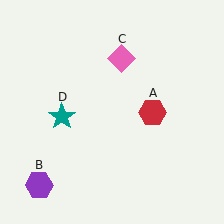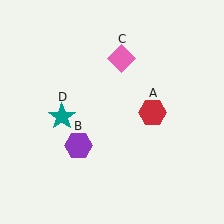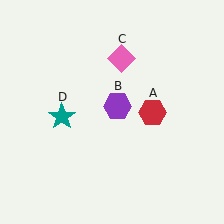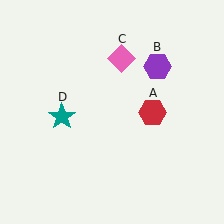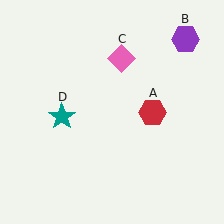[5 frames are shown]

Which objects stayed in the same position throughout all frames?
Red hexagon (object A) and pink diamond (object C) and teal star (object D) remained stationary.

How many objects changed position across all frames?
1 object changed position: purple hexagon (object B).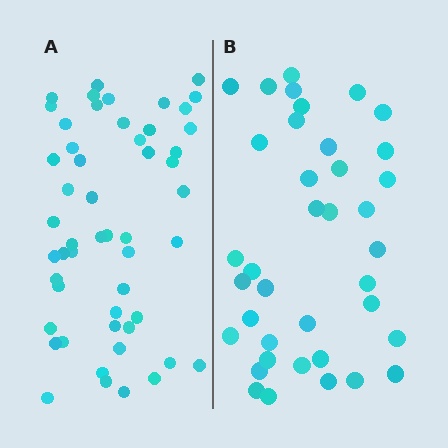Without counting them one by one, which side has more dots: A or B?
Region A (the left region) has more dots.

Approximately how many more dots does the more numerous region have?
Region A has approximately 15 more dots than region B.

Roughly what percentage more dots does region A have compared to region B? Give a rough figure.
About 35% more.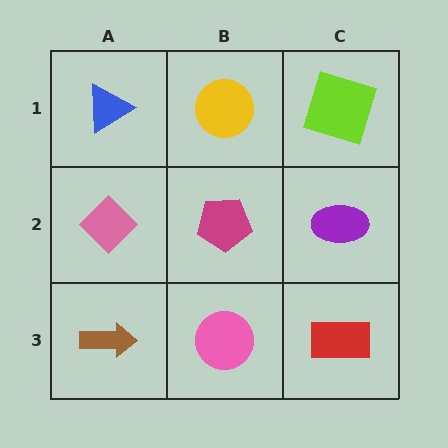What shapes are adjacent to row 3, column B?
A magenta pentagon (row 2, column B), a brown arrow (row 3, column A), a red rectangle (row 3, column C).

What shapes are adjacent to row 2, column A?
A blue triangle (row 1, column A), a brown arrow (row 3, column A), a magenta pentagon (row 2, column B).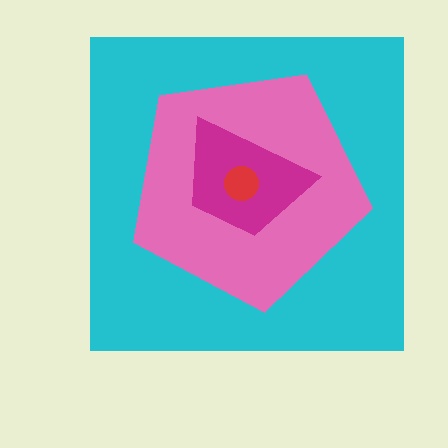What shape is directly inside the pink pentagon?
The magenta trapezoid.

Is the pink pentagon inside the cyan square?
Yes.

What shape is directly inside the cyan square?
The pink pentagon.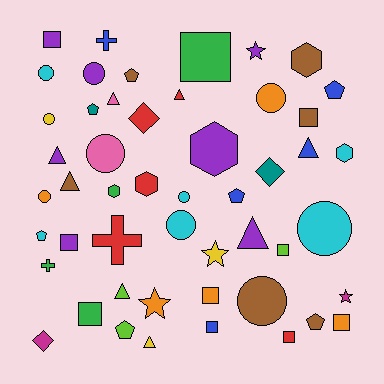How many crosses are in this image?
There are 3 crosses.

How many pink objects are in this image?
There are 2 pink objects.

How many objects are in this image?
There are 50 objects.